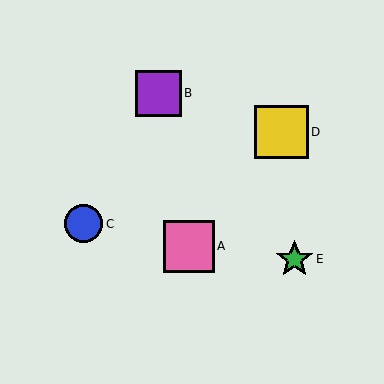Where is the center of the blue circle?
The center of the blue circle is at (84, 224).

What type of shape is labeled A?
Shape A is a pink square.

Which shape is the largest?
The yellow square (labeled D) is the largest.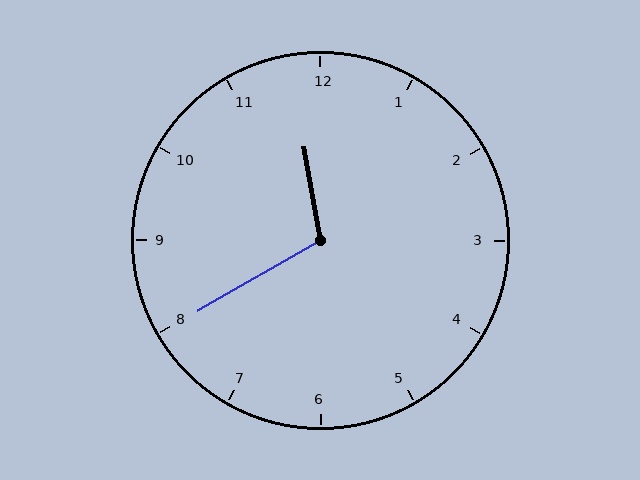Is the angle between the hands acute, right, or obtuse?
It is obtuse.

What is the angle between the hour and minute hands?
Approximately 110 degrees.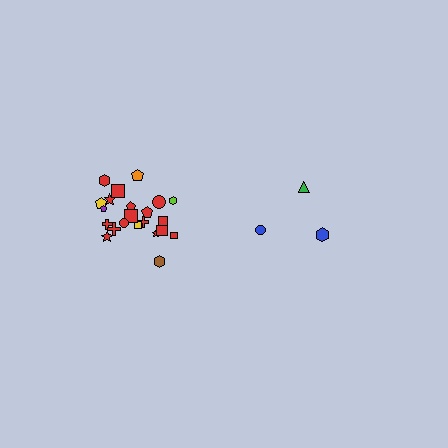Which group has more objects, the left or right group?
The left group.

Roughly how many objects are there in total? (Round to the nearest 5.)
Roughly 25 objects in total.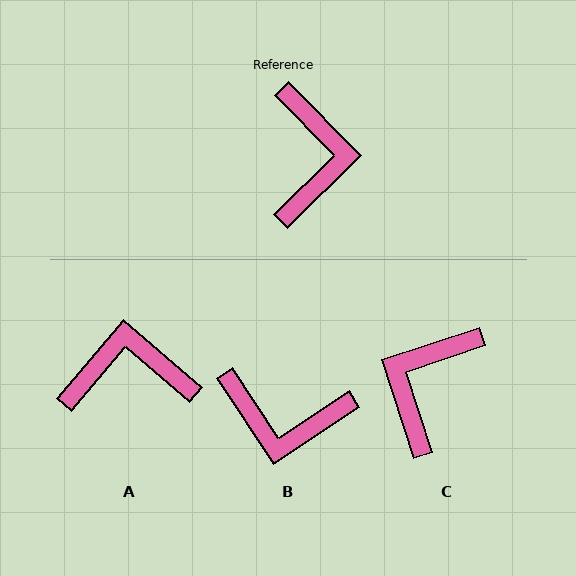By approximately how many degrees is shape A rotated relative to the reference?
Approximately 95 degrees counter-clockwise.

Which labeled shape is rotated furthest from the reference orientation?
C, about 154 degrees away.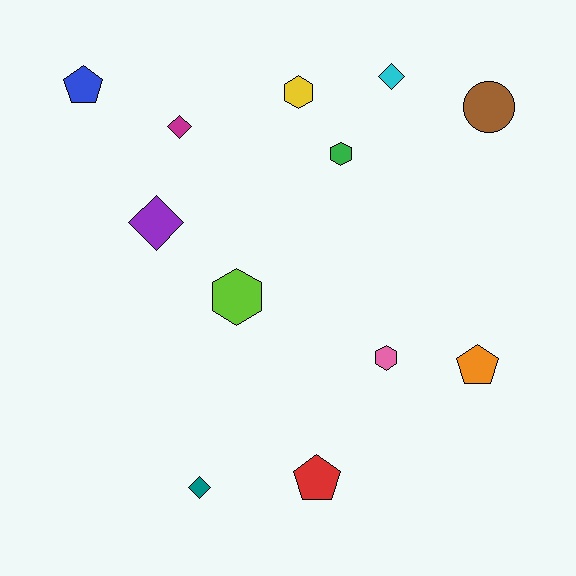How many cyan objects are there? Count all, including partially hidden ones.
There is 1 cyan object.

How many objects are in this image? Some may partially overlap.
There are 12 objects.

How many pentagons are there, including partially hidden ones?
There are 3 pentagons.